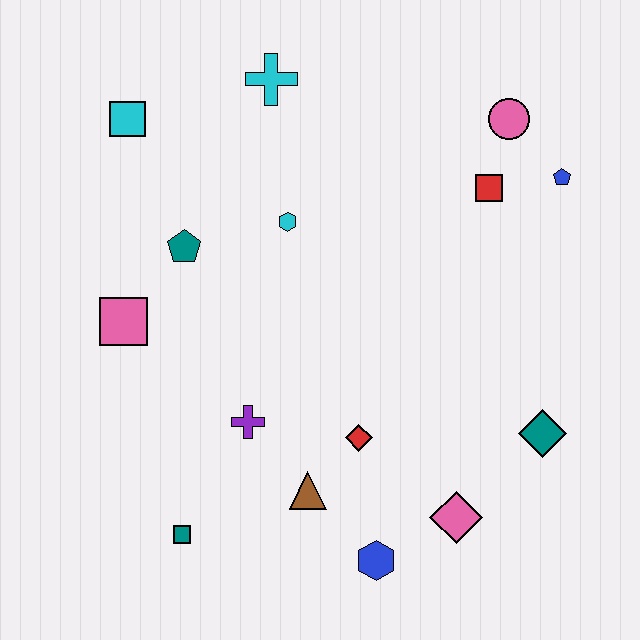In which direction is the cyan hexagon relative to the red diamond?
The cyan hexagon is above the red diamond.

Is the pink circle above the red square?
Yes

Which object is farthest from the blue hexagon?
The cyan square is farthest from the blue hexagon.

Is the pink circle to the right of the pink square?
Yes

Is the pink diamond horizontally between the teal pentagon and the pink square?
No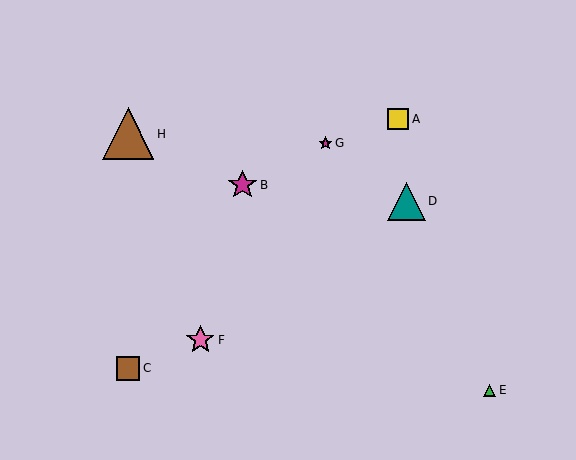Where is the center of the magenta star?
The center of the magenta star is at (242, 185).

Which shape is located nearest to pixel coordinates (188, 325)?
The pink star (labeled F) at (200, 340) is nearest to that location.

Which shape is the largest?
The brown triangle (labeled H) is the largest.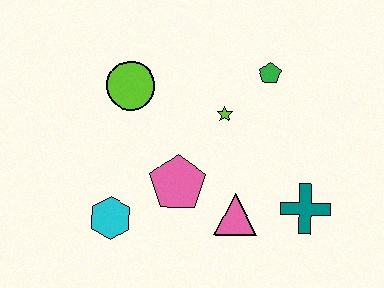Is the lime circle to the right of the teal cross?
No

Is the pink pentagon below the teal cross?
No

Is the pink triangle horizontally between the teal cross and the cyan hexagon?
Yes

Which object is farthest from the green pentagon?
The cyan hexagon is farthest from the green pentagon.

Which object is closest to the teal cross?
The pink triangle is closest to the teal cross.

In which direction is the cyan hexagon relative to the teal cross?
The cyan hexagon is to the left of the teal cross.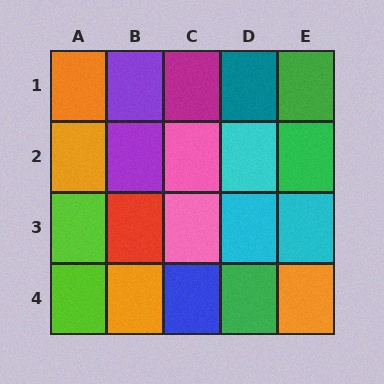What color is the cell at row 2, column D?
Cyan.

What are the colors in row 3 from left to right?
Lime, red, pink, cyan, cyan.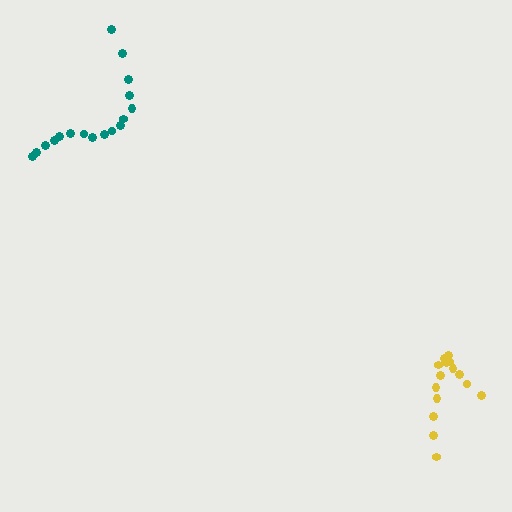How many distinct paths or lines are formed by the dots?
There are 2 distinct paths.